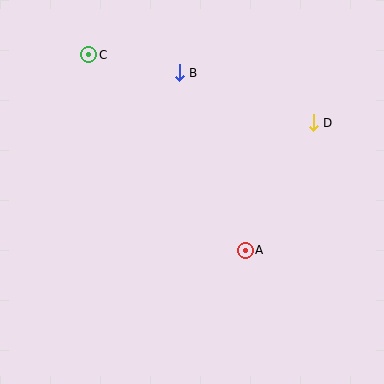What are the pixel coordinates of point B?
Point B is at (179, 73).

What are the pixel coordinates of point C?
Point C is at (89, 55).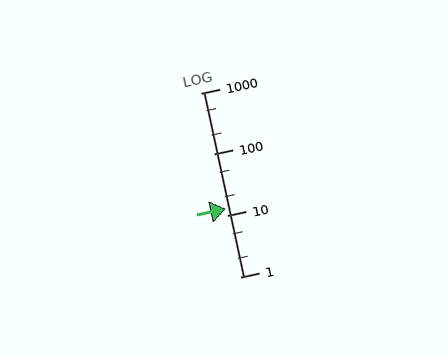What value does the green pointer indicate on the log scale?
The pointer indicates approximately 13.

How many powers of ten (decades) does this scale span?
The scale spans 3 decades, from 1 to 1000.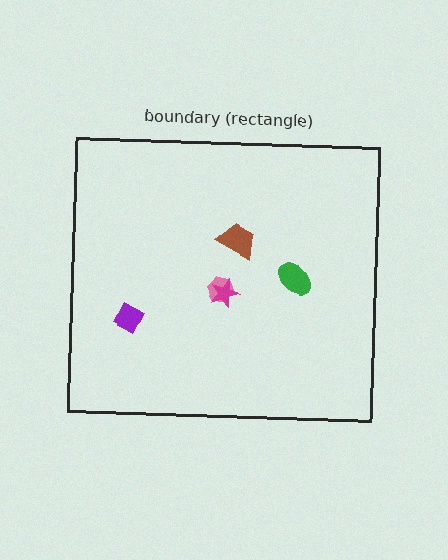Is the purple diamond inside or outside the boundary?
Inside.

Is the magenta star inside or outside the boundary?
Inside.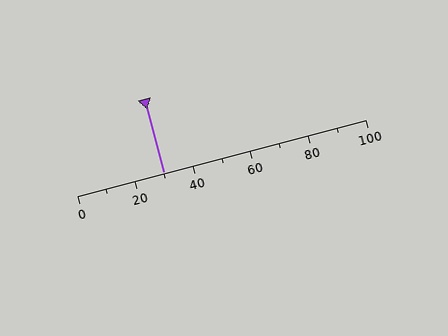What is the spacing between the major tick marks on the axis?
The major ticks are spaced 20 apart.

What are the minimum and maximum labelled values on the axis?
The axis runs from 0 to 100.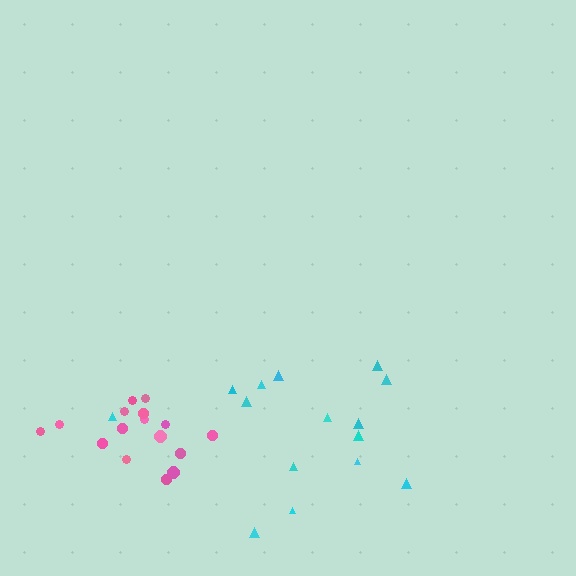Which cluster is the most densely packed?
Pink.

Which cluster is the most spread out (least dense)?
Cyan.